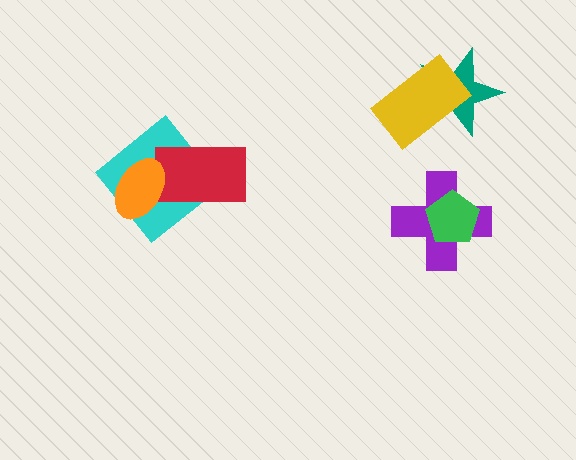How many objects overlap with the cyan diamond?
2 objects overlap with the cyan diamond.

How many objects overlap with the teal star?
1 object overlaps with the teal star.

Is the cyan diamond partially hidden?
Yes, it is partially covered by another shape.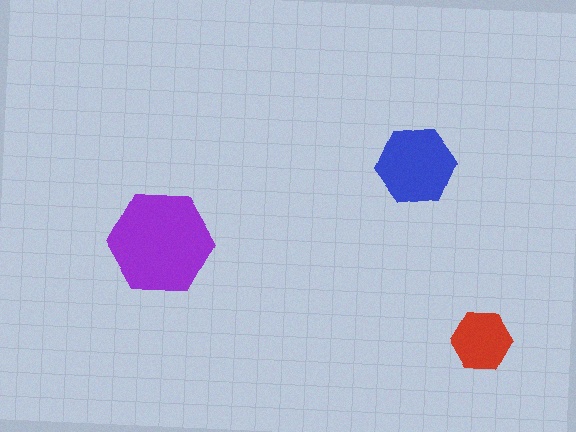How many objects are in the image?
There are 3 objects in the image.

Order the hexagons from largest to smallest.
the purple one, the blue one, the red one.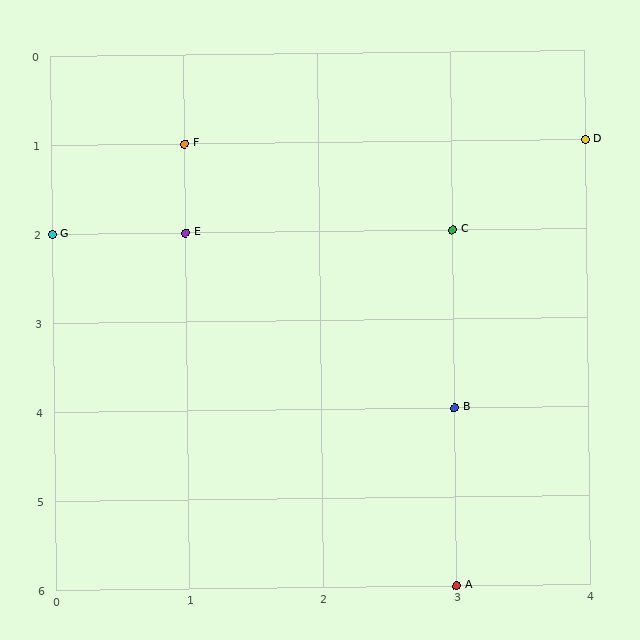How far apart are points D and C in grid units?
Points D and C are 1 column and 1 row apart (about 1.4 grid units diagonally).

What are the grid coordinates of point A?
Point A is at grid coordinates (3, 6).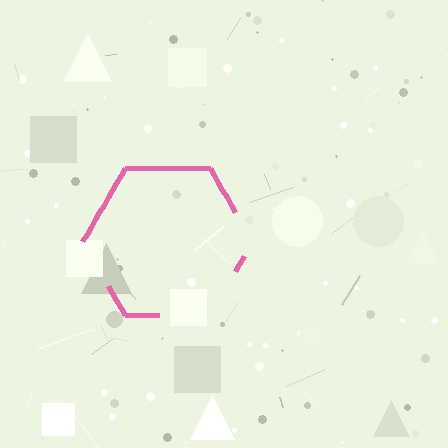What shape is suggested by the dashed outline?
The dashed outline suggests a hexagon.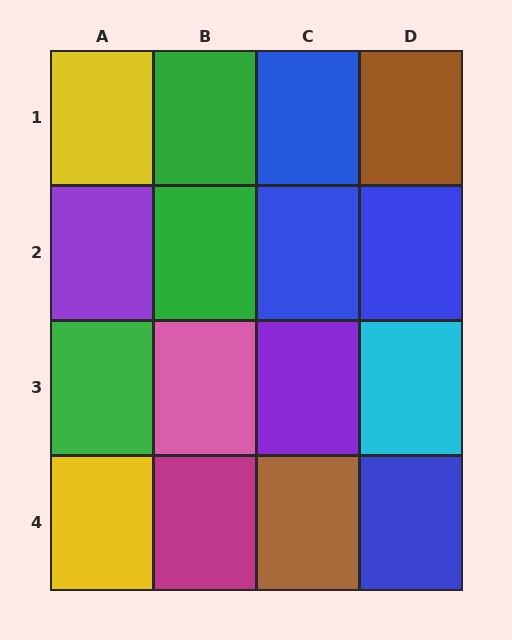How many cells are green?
3 cells are green.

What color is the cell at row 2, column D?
Blue.